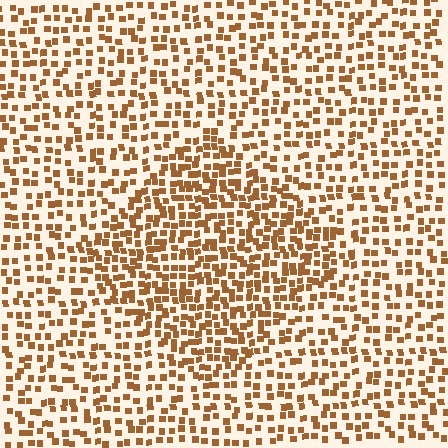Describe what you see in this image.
The image contains small brown elements arranged at two different densities. A diamond-shaped region is visible where the elements are more densely packed than the surrounding area.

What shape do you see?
I see a diamond.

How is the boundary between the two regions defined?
The boundary is defined by a change in element density (approximately 1.7x ratio). All elements are the same color, size, and shape.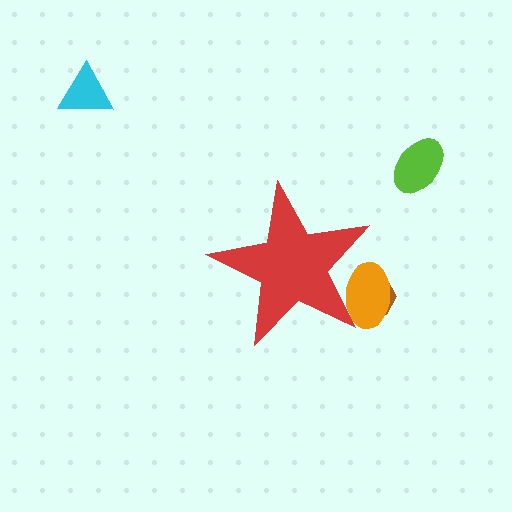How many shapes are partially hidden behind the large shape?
2 shapes are partially hidden.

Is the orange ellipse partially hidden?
Yes, the orange ellipse is partially hidden behind the red star.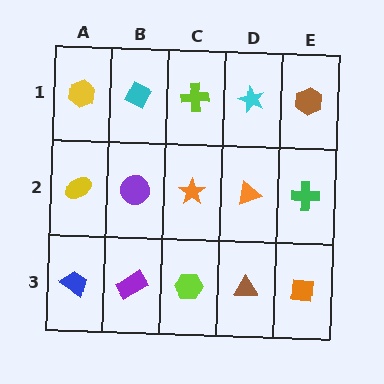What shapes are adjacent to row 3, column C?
An orange star (row 2, column C), a purple rectangle (row 3, column B), a brown triangle (row 3, column D).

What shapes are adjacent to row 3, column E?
A green cross (row 2, column E), a brown triangle (row 3, column D).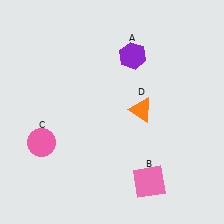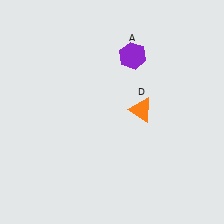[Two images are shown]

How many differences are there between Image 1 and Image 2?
There are 2 differences between the two images.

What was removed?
The pink circle (C), the pink square (B) were removed in Image 2.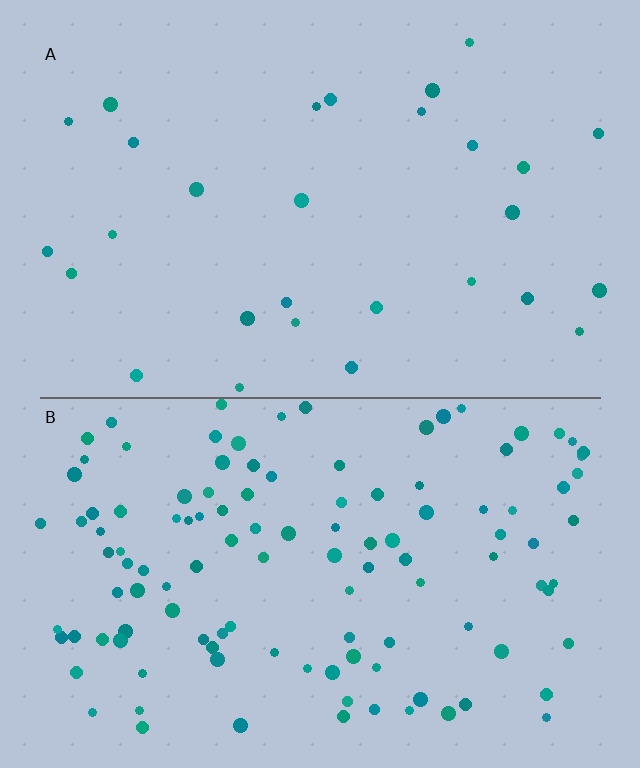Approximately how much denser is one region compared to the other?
Approximately 4.2× — region B over region A.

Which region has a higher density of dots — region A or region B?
B (the bottom).